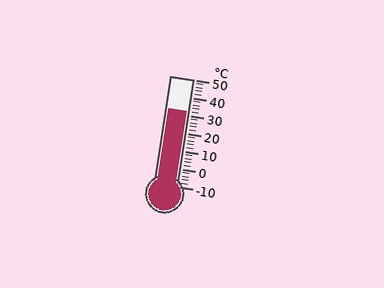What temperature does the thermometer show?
The thermometer shows approximately 32°C.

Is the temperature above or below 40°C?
The temperature is below 40°C.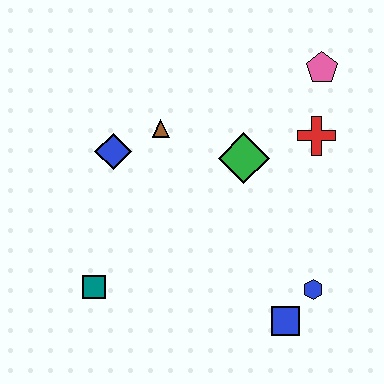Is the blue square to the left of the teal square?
No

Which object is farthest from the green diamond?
The teal square is farthest from the green diamond.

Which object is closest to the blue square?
The blue hexagon is closest to the blue square.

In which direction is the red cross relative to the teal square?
The red cross is to the right of the teal square.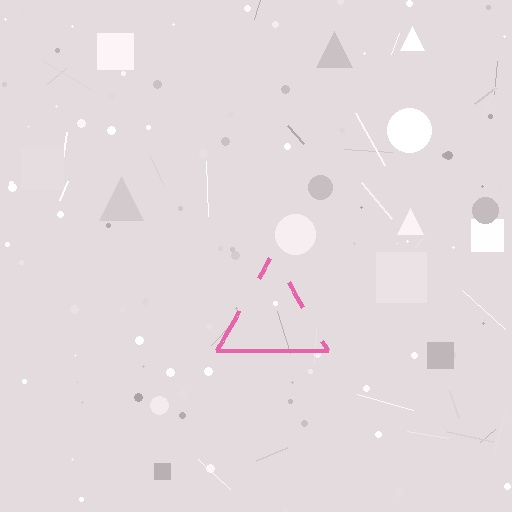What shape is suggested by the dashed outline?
The dashed outline suggests a triangle.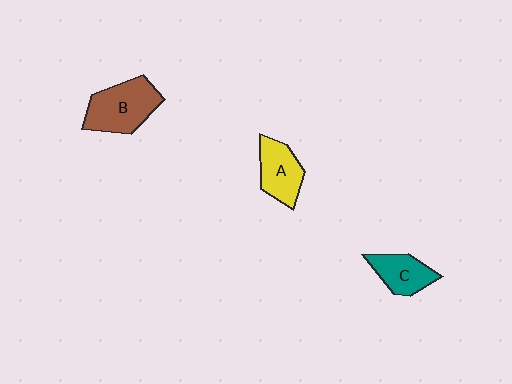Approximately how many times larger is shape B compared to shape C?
Approximately 1.5 times.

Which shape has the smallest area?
Shape C (teal).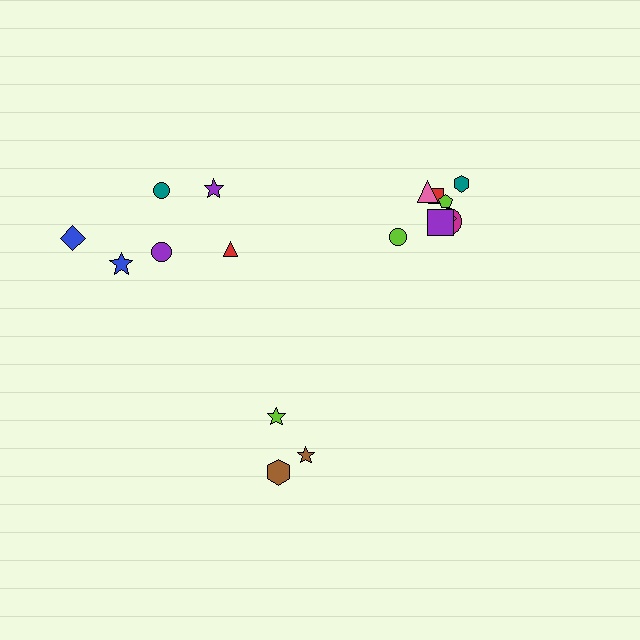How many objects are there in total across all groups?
There are 17 objects.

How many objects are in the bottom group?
There are 3 objects.